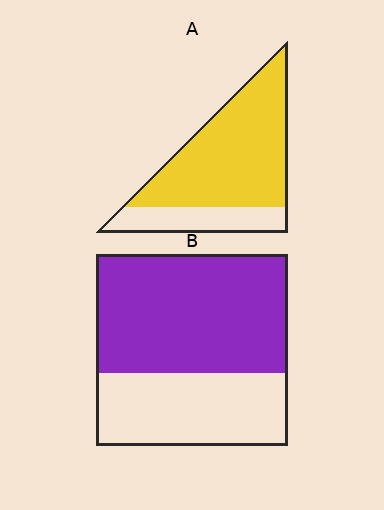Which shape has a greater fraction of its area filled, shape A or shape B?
Shape A.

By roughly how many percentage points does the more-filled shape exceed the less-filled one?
By roughly 15 percentage points (A over B).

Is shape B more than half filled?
Yes.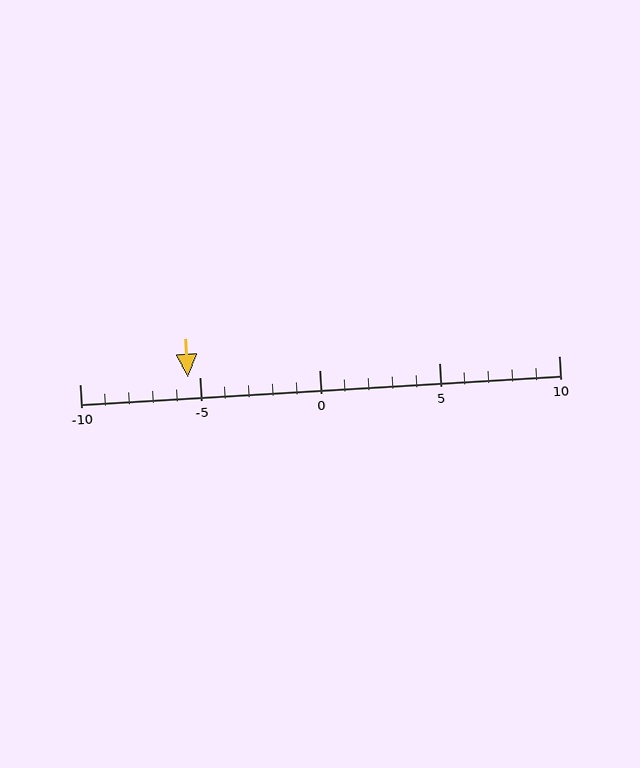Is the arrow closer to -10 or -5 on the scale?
The arrow is closer to -5.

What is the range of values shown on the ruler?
The ruler shows values from -10 to 10.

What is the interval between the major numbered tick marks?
The major tick marks are spaced 5 units apart.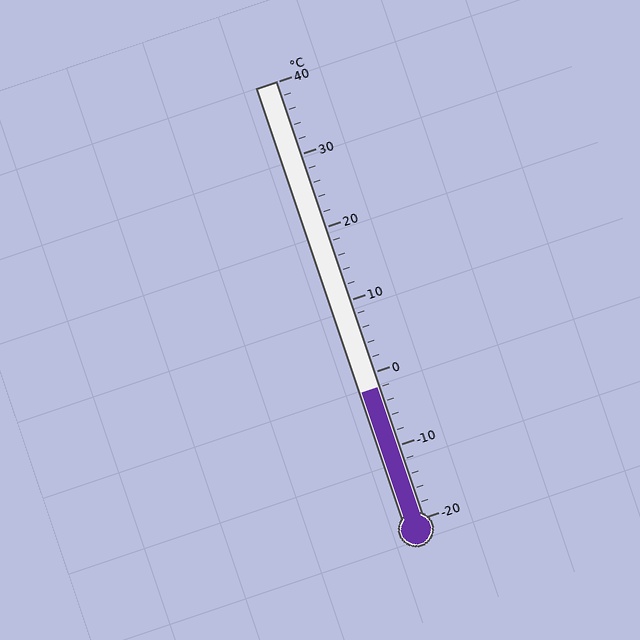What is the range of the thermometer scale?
The thermometer scale ranges from -20°C to 40°C.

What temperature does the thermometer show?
The thermometer shows approximately -2°C.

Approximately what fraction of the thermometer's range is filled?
The thermometer is filled to approximately 30% of its range.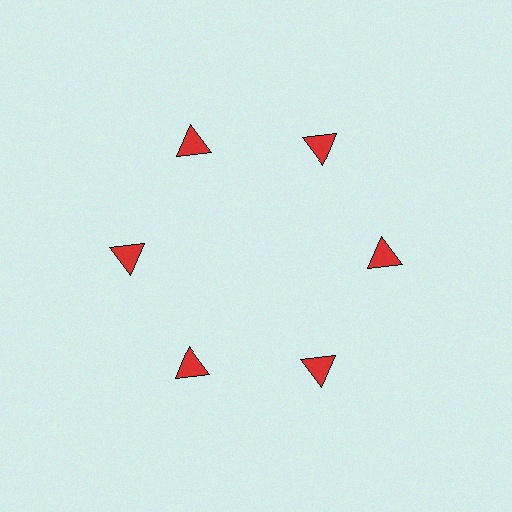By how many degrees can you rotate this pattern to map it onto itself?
The pattern maps onto itself every 60 degrees of rotation.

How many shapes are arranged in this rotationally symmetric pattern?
There are 6 shapes, arranged in 6 groups of 1.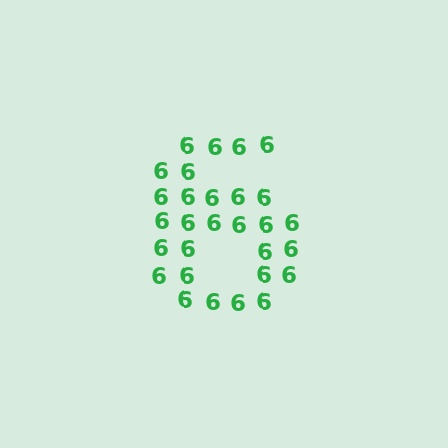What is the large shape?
The large shape is the digit 6.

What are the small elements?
The small elements are digit 6's.